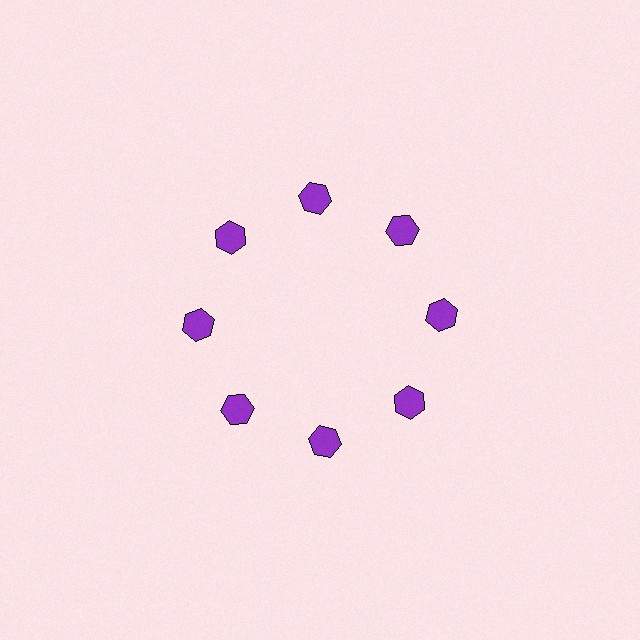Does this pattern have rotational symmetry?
Yes, this pattern has 8-fold rotational symmetry. It looks the same after rotating 45 degrees around the center.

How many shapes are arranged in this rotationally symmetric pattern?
There are 8 shapes, arranged in 8 groups of 1.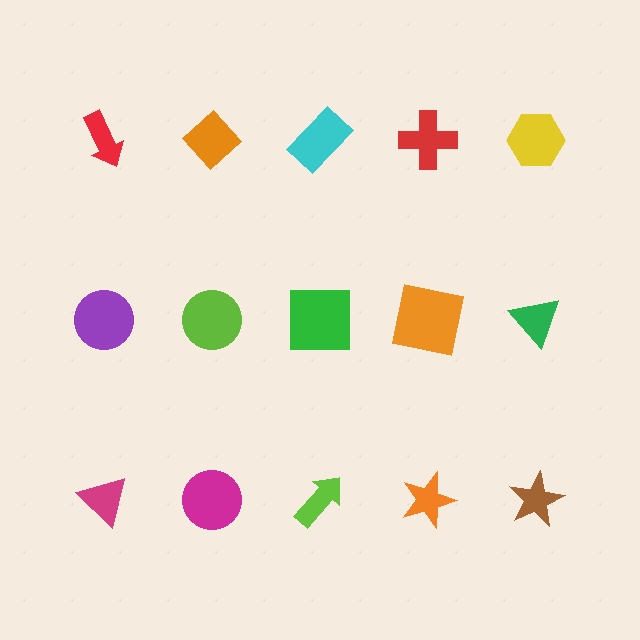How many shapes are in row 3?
5 shapes.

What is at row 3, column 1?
A magenta triangle.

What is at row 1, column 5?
A yellow hexagon.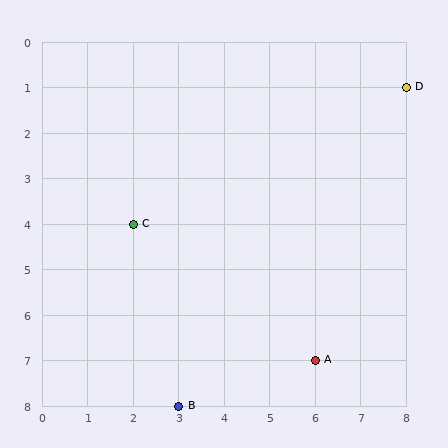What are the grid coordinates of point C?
Point C is at grid coordinates (2, 4).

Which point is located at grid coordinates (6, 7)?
Point A is at (6, 7).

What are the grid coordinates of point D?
Point D is at grid coordinates (8, 1).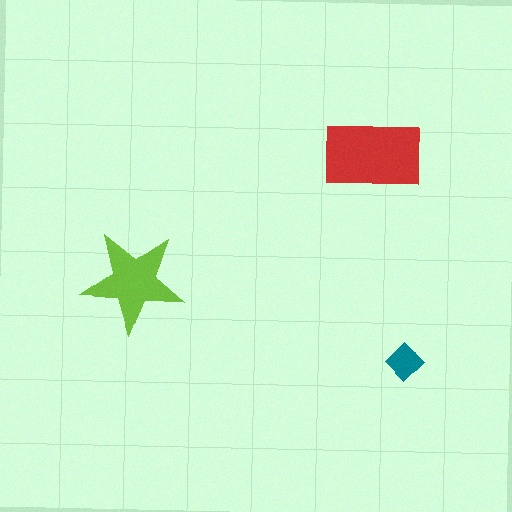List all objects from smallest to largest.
The teal diamond, the lime star, the red rectangle.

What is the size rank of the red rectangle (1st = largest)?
1st.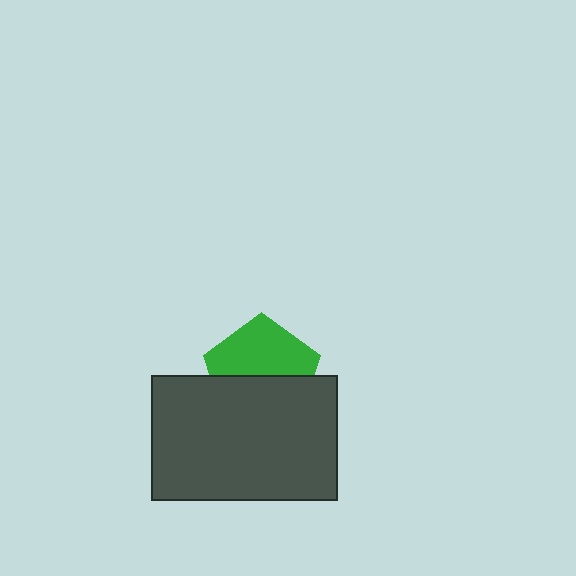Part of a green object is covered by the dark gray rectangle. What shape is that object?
It is a pentagon.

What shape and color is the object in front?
The object in front is a dark gray rectangle.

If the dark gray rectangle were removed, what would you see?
You would see the complete green pentagon.